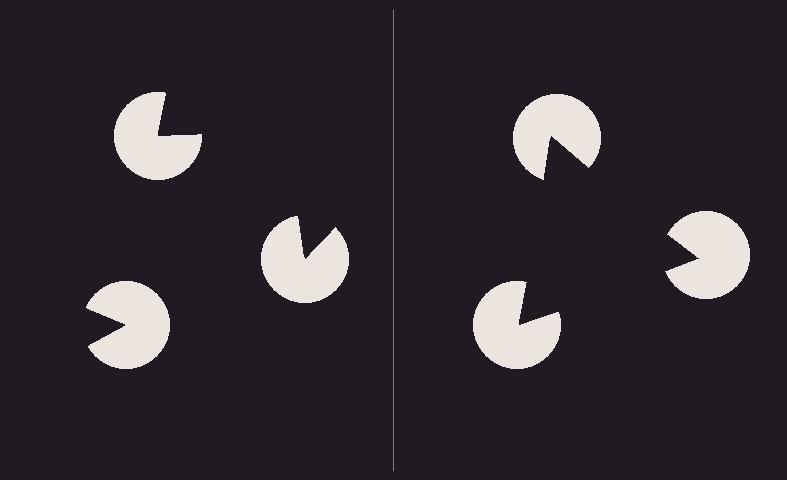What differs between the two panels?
The pac-man discs are positioned identically on both sides; only the wedge orientations differ. On the right they align to a triangle; on the left they are misaligned.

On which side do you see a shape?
An illusory triangle appears on the right side. On the left side the wedge cuts are rotated, so no coherent shape forms.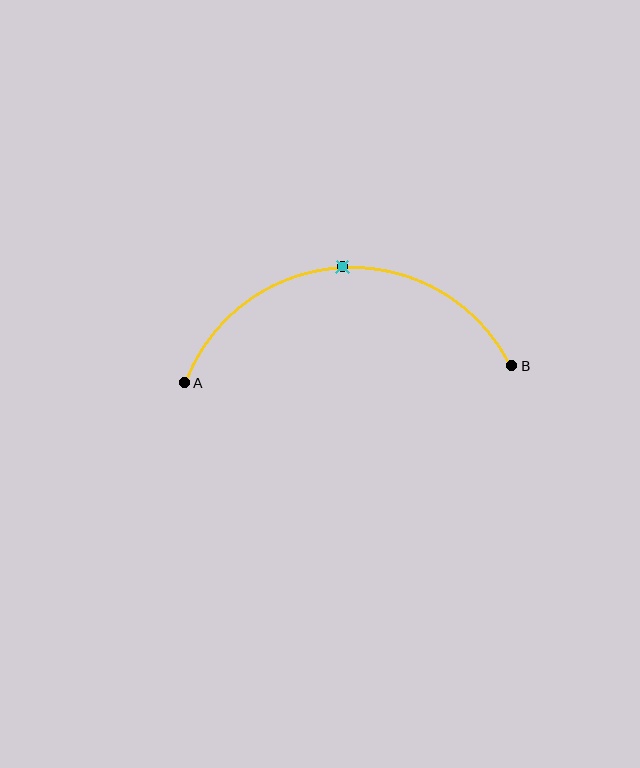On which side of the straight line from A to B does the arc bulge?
The arc bulges above the straight line connecting A and B.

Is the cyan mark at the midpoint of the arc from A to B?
Yes. The cyan mark lies on the arc at equal arc-length from both A and B — it is the arc midpoint.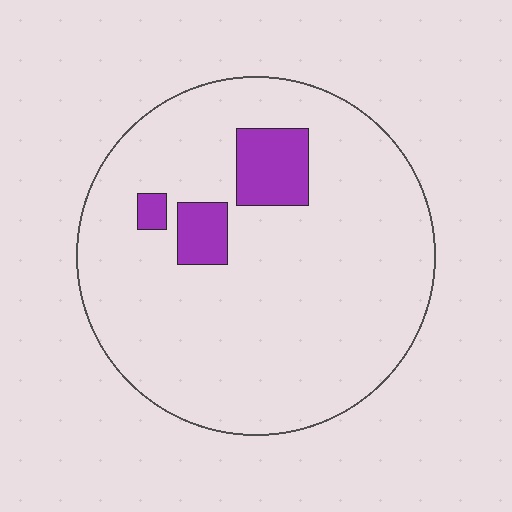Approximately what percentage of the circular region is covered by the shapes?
Approximately 10%.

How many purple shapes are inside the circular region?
3.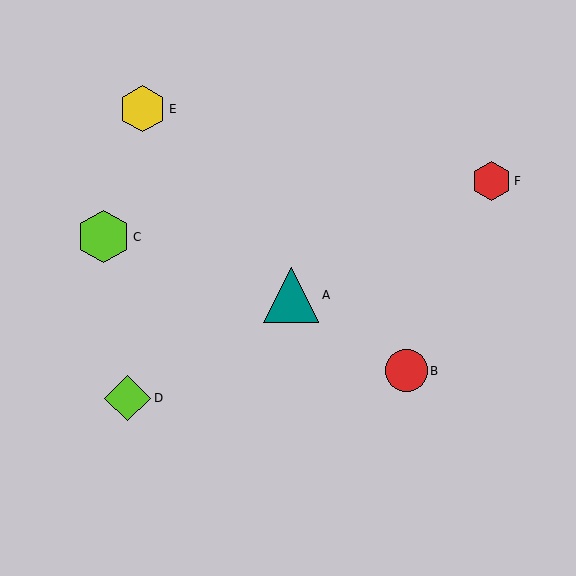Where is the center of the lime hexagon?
The center of the lime hexagon is at (104, 237).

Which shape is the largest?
The teal triangle (labeled A) is the largest.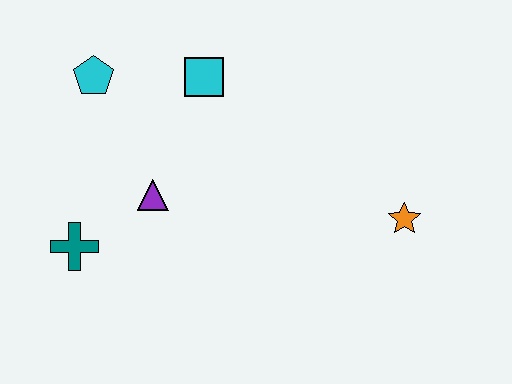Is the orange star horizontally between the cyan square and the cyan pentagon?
No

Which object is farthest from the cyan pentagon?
The orange star is farthest from the cyan pentagon.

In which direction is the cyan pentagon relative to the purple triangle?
The cyan pentagon is above the purple triangle.